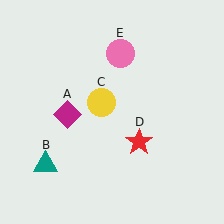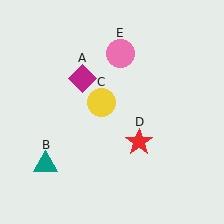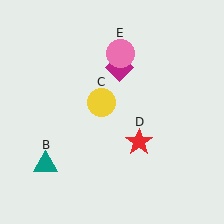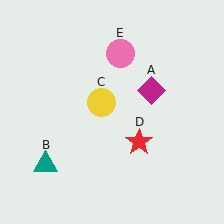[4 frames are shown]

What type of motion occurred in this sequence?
The magenta diamond (object A) rotated clockwise around the center of the scene.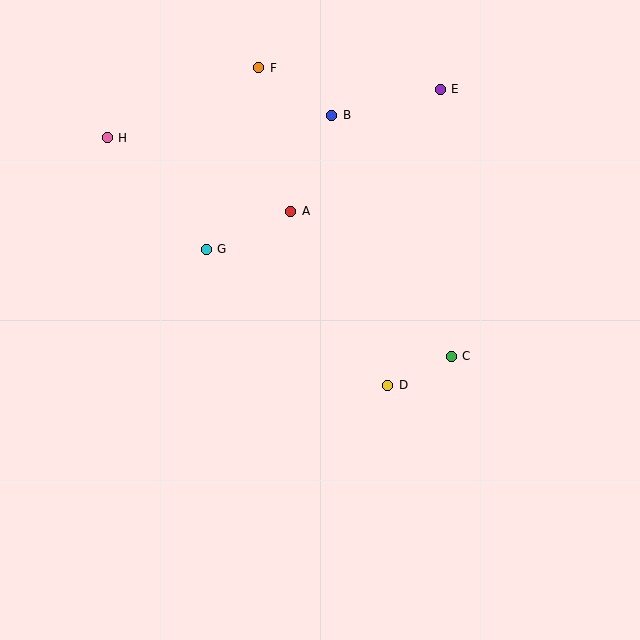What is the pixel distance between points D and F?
The distance between D and F is 343 pixels.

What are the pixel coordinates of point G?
Point G is at (206, 249).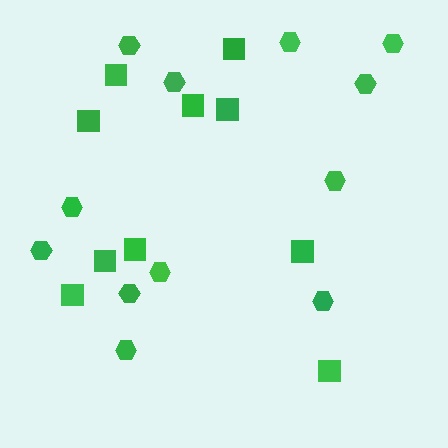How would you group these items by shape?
There are 2 groups: one group of squares (10) and one group of hexagons (12).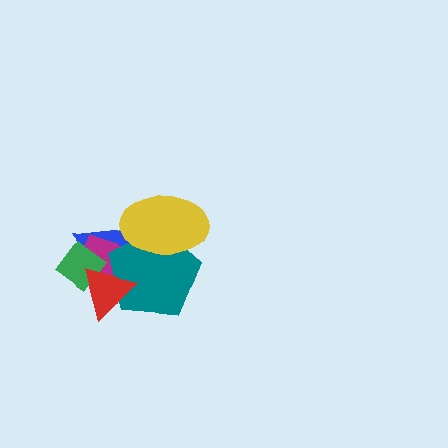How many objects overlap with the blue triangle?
5 objects overlap with the blue triangle.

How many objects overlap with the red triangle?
4 objects overlap with the red triangle.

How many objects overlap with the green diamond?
3 objects overlap with the green diamond.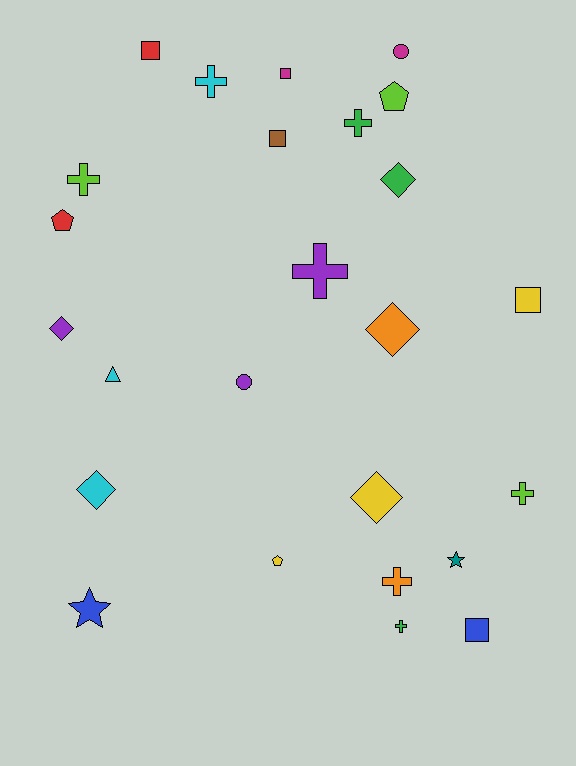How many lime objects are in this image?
There are 3 lime objects.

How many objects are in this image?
There are 25 objects.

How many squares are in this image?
There are 5 squares.